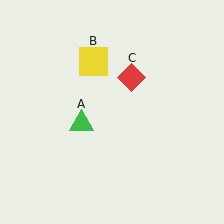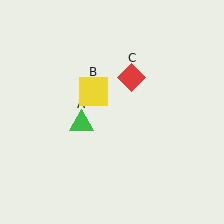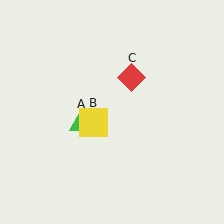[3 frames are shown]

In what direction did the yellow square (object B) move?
The yellow square (object B) moved down.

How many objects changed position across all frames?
1 object changed position: yellow square (object B).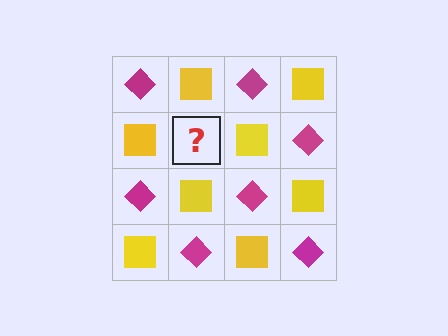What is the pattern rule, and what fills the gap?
The rule is that it alternates magenta diamond and yellow square in a checkerboard pattern. The gap should be filled with a magenta diamond.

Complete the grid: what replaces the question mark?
The question mark should be replaced with a magenta diamond.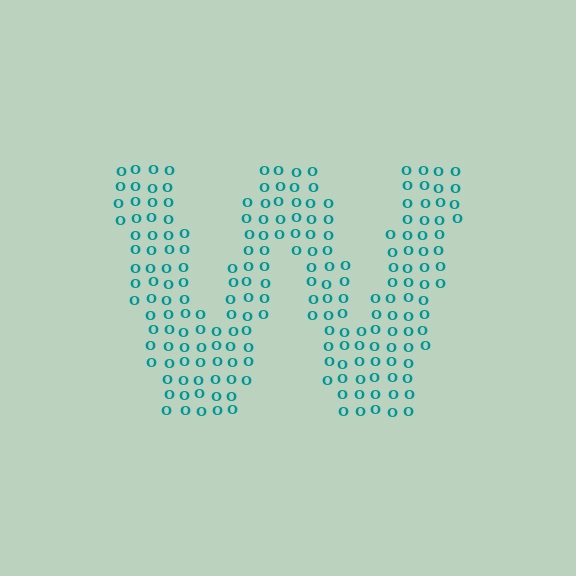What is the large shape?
The large shape is the letter W.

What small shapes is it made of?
It is made of small letter O's.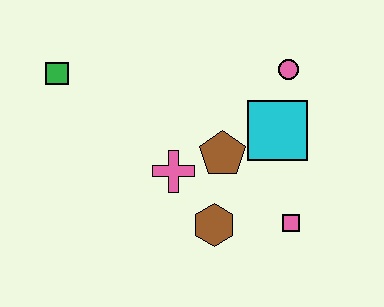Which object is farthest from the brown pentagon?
The green square is farthest from the brown pentagon.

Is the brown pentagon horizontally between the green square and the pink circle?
Yes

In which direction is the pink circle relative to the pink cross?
The pink circle is to the right of the pink cross.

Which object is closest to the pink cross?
The brown pentagon is closest to the pink cross.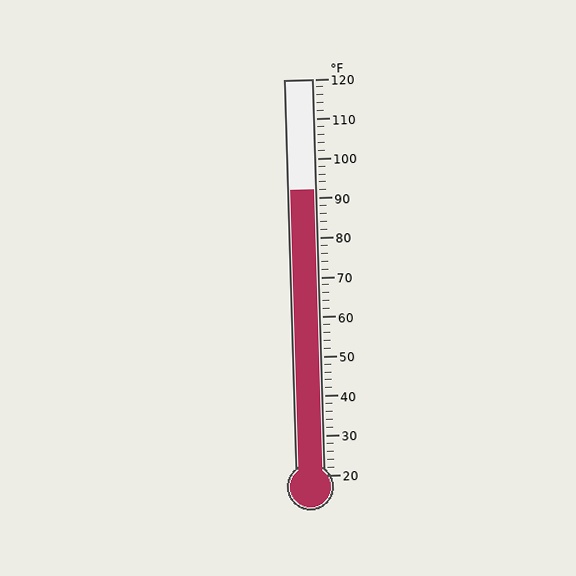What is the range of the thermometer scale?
The thermometer scale ranges from 20°F to 120°F.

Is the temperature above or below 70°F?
The temperature is above 70°F.